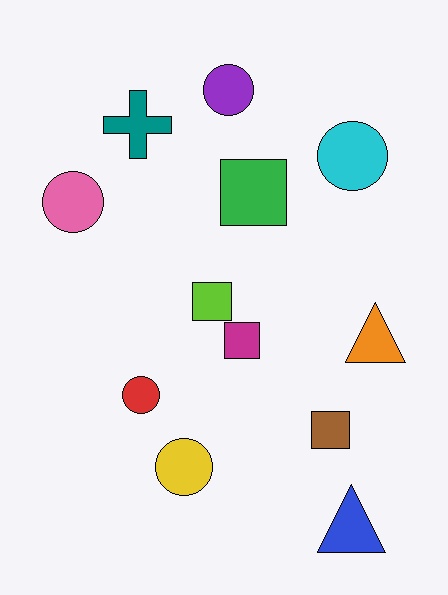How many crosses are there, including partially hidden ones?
There is 1 cross.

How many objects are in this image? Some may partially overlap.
There are 12 objects.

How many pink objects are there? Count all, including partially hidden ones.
There is 1 pink object.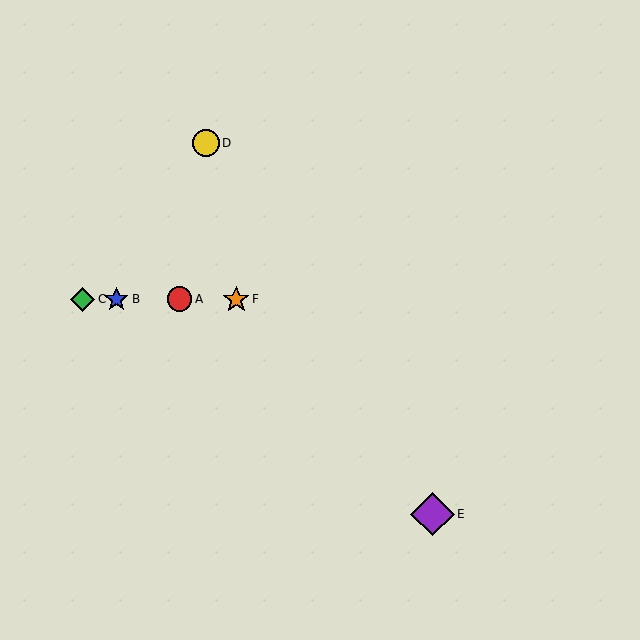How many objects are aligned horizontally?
4 objects (A, B, C, F) are aligned horizontally.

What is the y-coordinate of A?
Object A is at y≈299.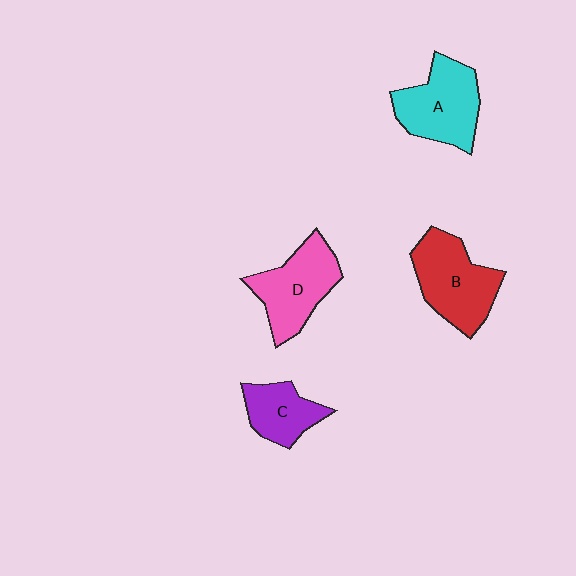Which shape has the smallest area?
Shape C (purple).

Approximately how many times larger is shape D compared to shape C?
Approximately 1.5 times.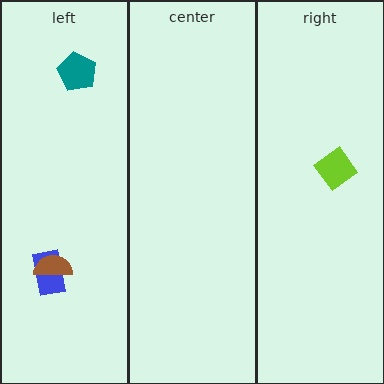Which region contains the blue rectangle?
The left region.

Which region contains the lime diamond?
The right region.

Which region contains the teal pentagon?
The left region.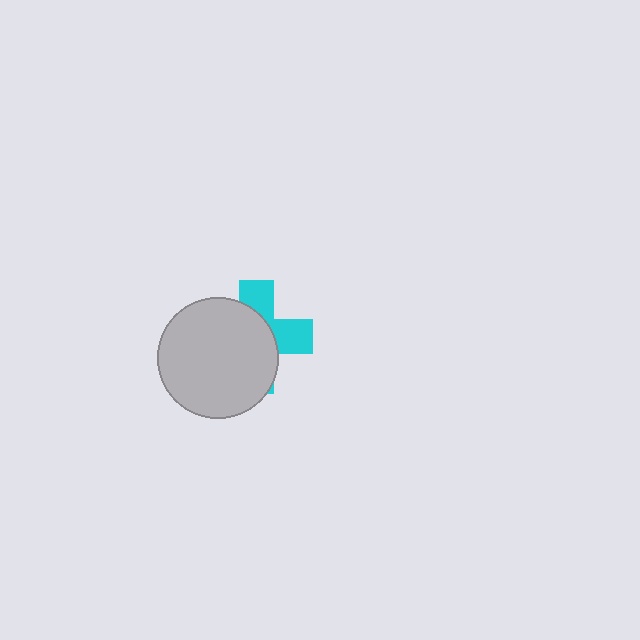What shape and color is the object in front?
The object in front is a light gray circle.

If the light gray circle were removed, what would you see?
You would see the complete cyan cross.